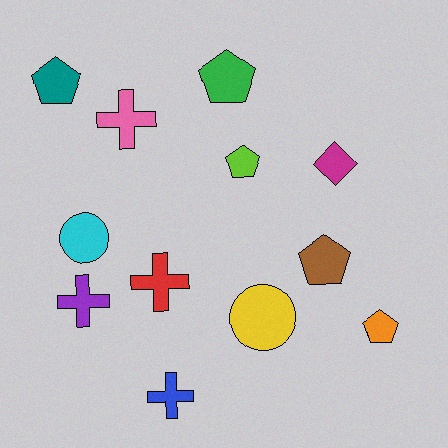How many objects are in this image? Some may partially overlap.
There are 12 objects.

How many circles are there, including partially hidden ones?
There are 2 circles.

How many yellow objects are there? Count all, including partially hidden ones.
There is 1 yellow object.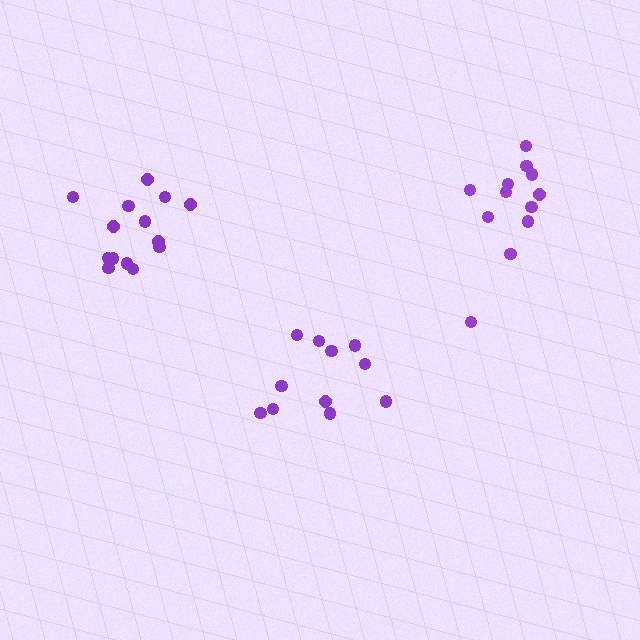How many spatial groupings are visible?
There are 3 spatial groupings.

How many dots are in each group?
Group 1: 11 dots, Group 2: 14 dots, Group 3: 12 dots (37 total).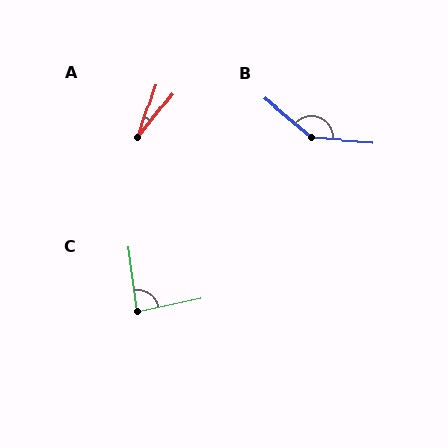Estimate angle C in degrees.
Approximately 85 degrees.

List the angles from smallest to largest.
A (19°), C (85°), B (144°).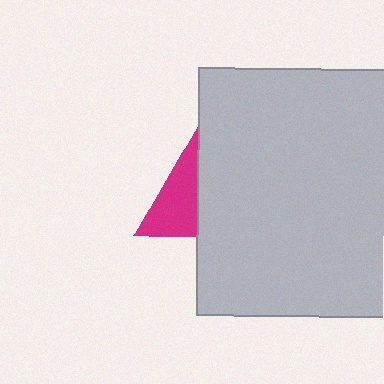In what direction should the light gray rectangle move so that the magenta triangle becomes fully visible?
The light gray rectangle should move right. That is the shortest direction to clear the overlap and leave the magenta triangle fully visible.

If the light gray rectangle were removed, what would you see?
You would see the complete magenta triangle.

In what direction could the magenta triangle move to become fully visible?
The magenta triangle could move left. That would shift it out from behind the light gray rectangle entirely.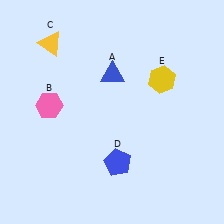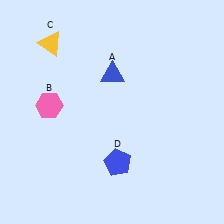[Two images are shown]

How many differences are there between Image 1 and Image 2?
There is 1 difference between the two images.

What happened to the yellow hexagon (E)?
The yellow hexagon (E) was removed in Image 2. It was in the top-right area of Image 1.